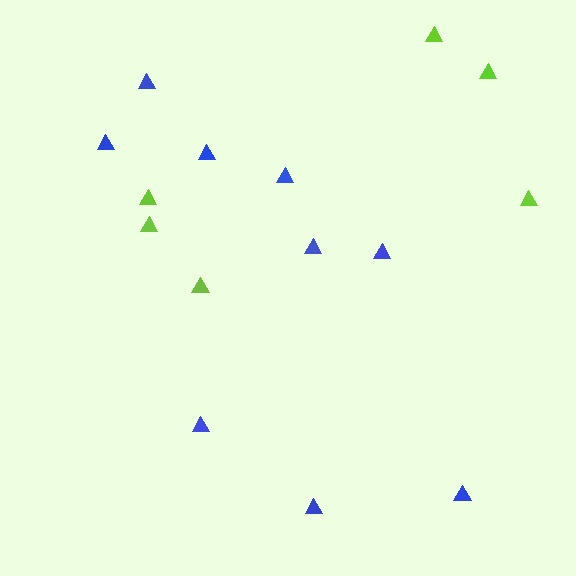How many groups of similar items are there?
There are 2 groups: one group of blue triangles (9) and one group of lime triangles (6).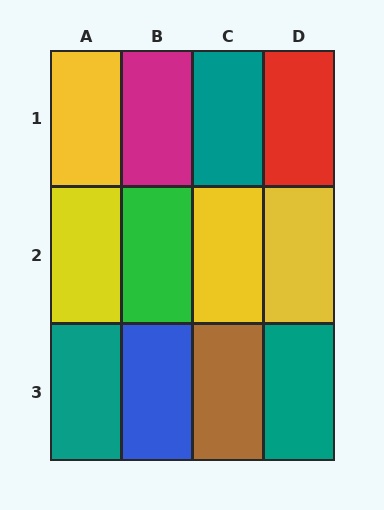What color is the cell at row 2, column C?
Yellow.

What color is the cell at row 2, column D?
Yellow.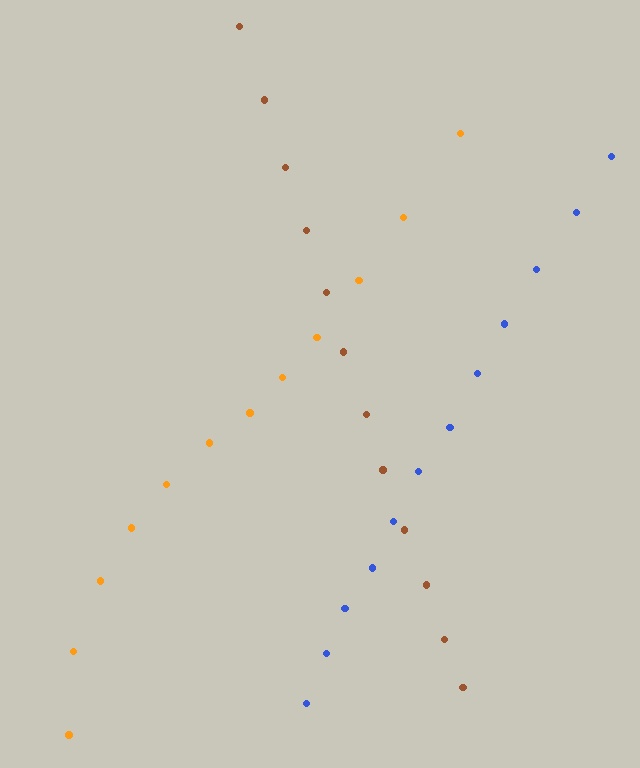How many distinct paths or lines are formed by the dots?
There are 3 distinct paths.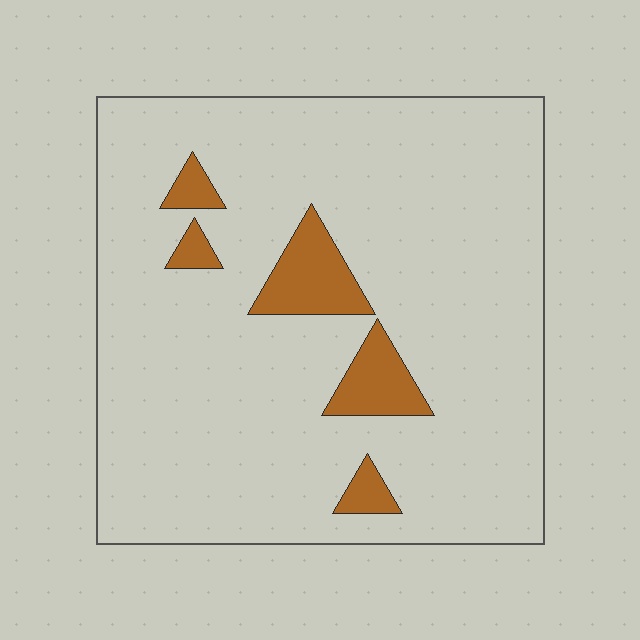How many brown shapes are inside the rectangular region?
5.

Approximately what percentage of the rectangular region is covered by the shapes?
Approximately 10%.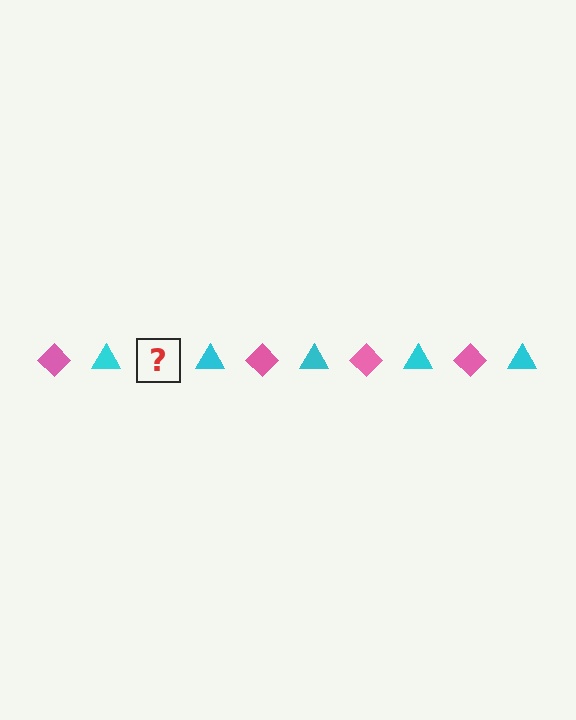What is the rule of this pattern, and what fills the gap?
The rule is that the pattern alternates between pink diamond and cyan triangle. The gap should be filled with a pink diamond.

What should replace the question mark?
The question mark should be replaced with a pink diamond.